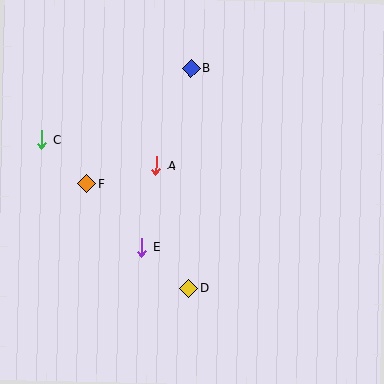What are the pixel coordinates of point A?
Point A is at (156, 165).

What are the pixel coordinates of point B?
Point B is at (191, 68).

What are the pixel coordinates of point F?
Point F is at (87, 183).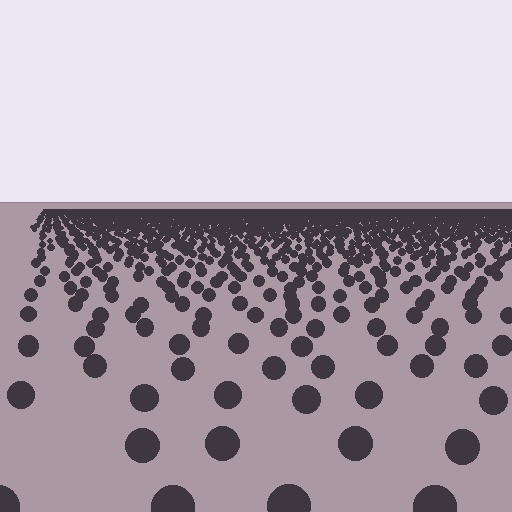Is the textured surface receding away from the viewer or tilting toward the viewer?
The surface is receding away from the viewer. Texture elements get smaller and denser toward the top.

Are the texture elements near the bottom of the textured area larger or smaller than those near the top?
Larger. Near the bottom, elements are closer to the viewer and appear at a bigger on-screen size.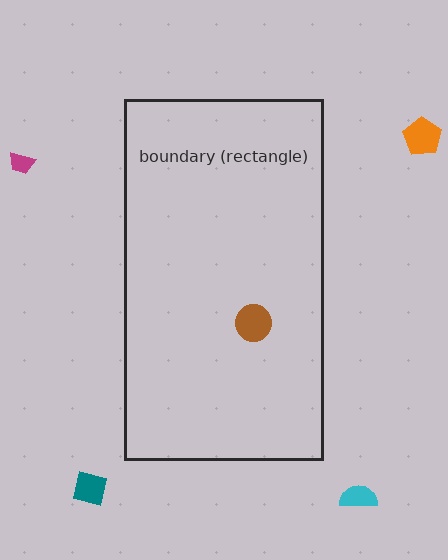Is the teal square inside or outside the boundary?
Outside.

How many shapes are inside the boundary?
1 inside, 4 outside.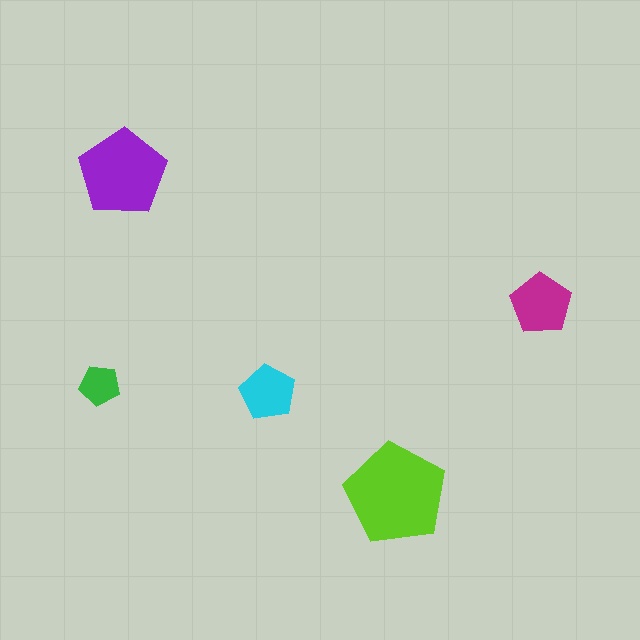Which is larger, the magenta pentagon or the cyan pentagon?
The magenta one.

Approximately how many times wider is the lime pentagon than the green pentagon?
About 2.5 times wider.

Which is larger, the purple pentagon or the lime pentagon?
The lime one.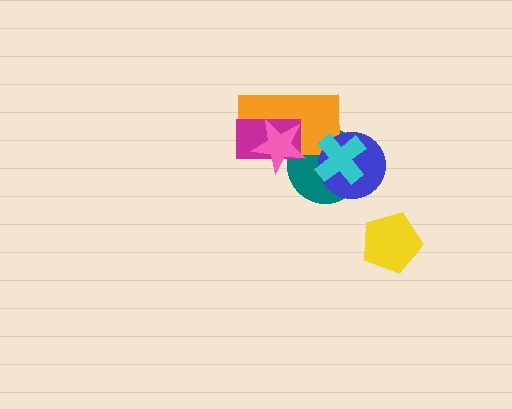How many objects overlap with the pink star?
3 objects overlap with the pink star.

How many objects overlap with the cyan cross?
3 objects overlap with the cyan cross.